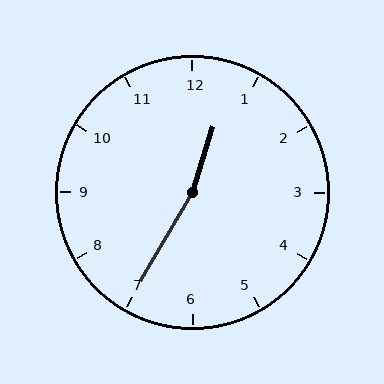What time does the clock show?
12:35.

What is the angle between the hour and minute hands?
Approximately 168 degrees.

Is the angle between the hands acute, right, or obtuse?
It is obtuse.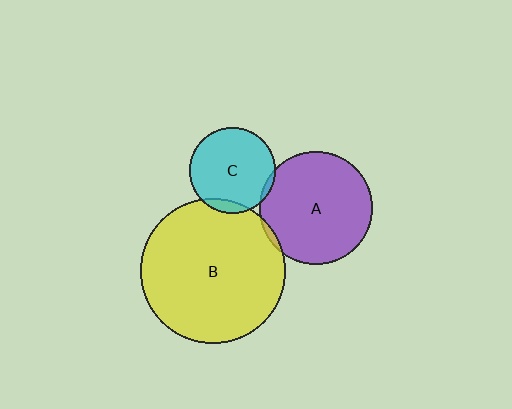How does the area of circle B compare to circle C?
Approximately 2.9 times.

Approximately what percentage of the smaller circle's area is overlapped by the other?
Approximately 5%.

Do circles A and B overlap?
Yes.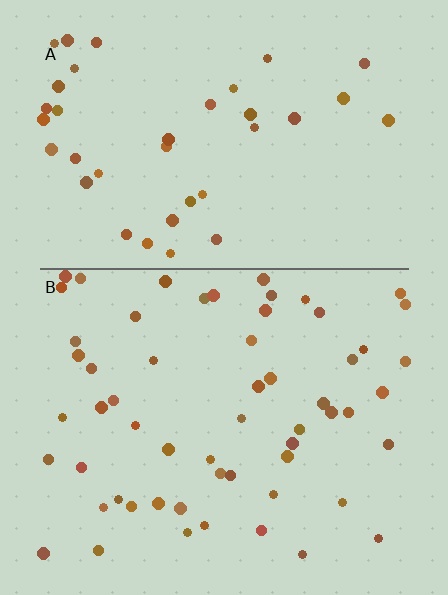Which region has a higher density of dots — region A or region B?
B (the bottom).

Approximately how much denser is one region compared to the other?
Approximately 1.5× — region B over region A.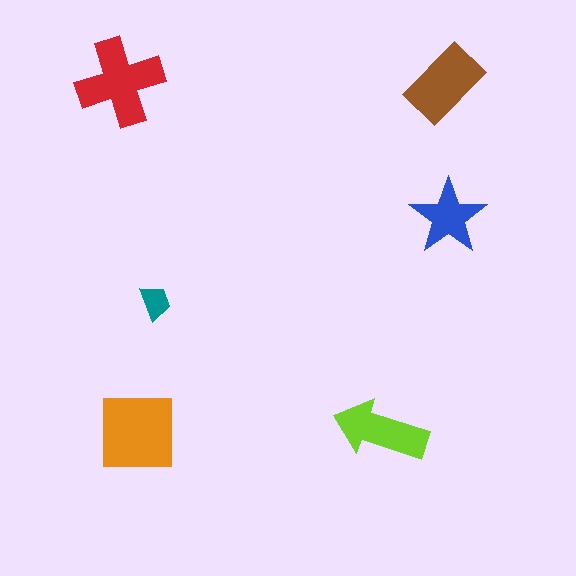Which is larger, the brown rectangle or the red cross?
The red cross.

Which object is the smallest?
The teal trapezoid.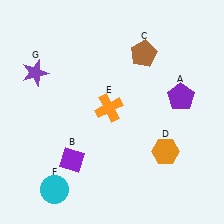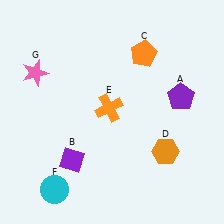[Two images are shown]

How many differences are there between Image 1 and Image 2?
There are 2 differences between the two images.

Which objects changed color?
C changed from brown to orange. G changed from purple to pink.